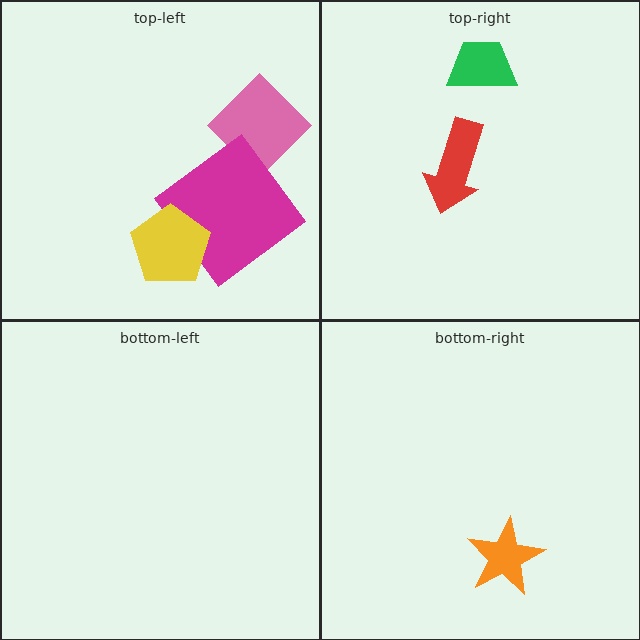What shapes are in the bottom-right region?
The orange star.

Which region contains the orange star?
The bottom-right region.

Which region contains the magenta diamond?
The top-left region.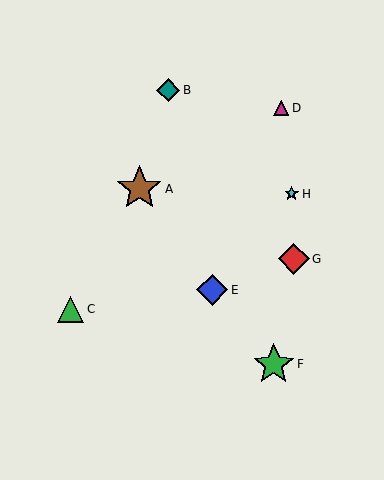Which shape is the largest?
The brown star (labeled A) is the largest.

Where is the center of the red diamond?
The center of the red diamond is at (294, 259).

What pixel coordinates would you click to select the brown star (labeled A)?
Click at (139, 189) to select the brown star A.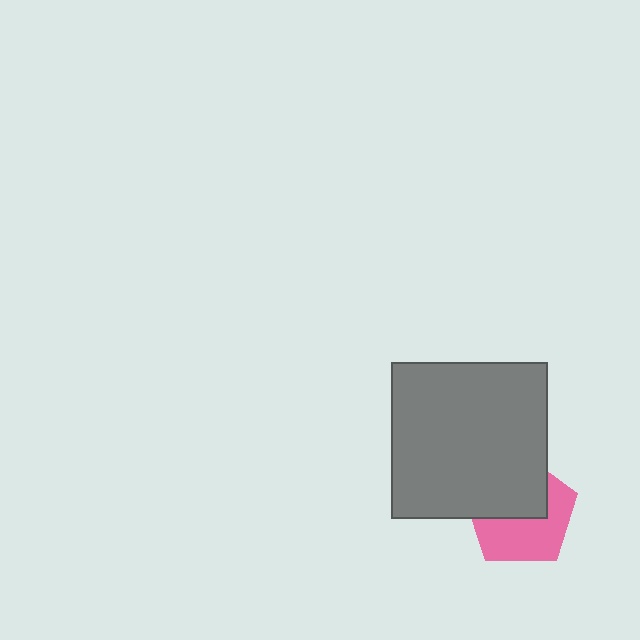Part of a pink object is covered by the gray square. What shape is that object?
It is a pentagon.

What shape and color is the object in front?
The object in front is a gray square.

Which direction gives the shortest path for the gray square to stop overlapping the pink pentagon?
Moving up gives the shortest separation.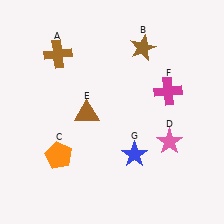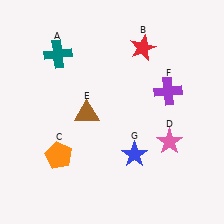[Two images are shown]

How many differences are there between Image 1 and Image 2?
There are 3 differences between the two images.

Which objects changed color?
A changed from brown to teal. B changed from brown to red. F changed from magenta to purple.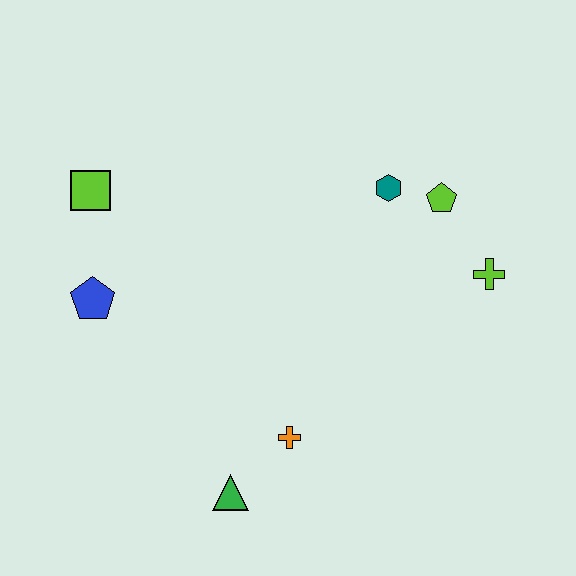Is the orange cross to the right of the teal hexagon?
No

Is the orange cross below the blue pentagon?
Yes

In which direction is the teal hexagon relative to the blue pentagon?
The teal hexagon is to the right of the blue pentagon.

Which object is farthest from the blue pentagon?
The lime cross is farthest from the blue pentagon.